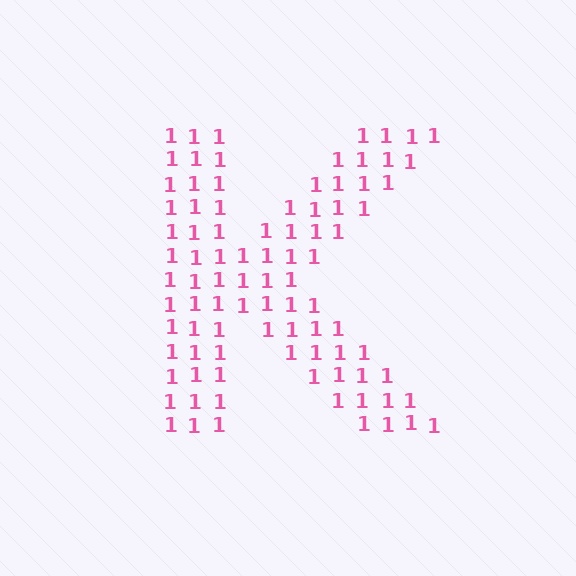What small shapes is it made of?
It is made of small digit 1's.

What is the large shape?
The large shape is the letter K.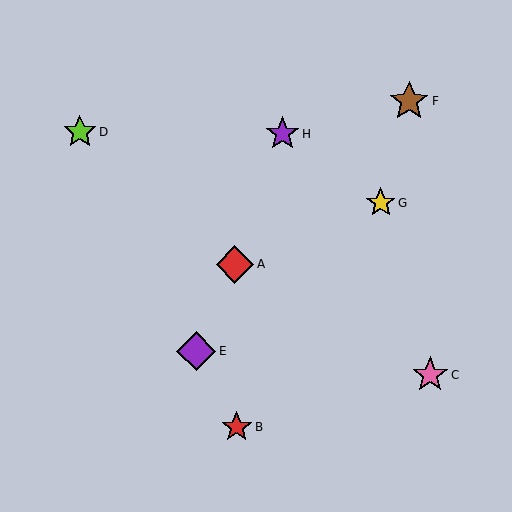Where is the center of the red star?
The center of the red star is at (237, 427).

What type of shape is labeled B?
Shape B is a red star.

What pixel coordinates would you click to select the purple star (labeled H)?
Click at (283, 134) to select the purple star H.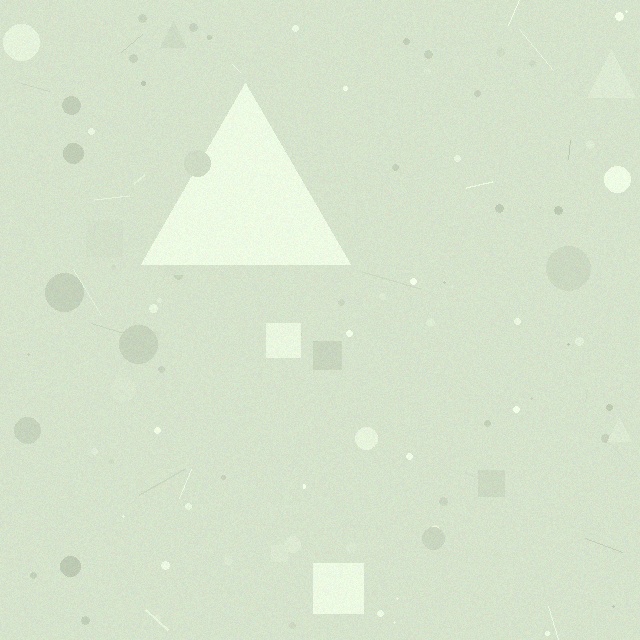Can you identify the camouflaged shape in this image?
The camouflaged shape is a triangle.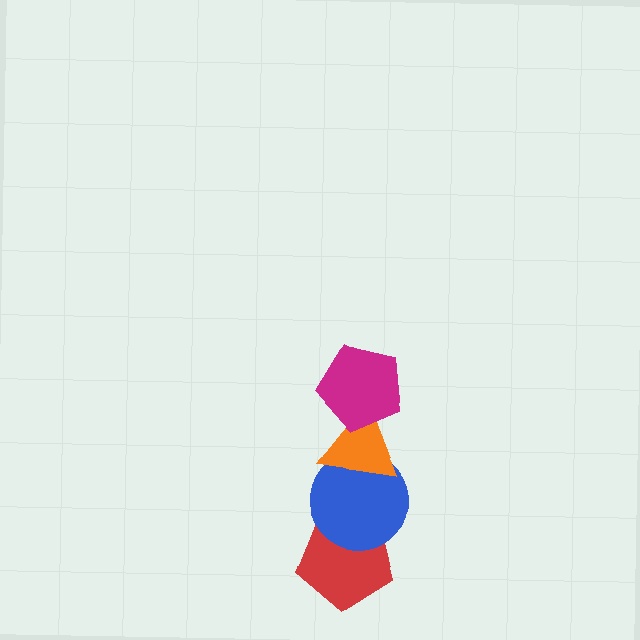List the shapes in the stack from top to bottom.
From top to bottom: the magenta pentagon, the orange triangle, the blue circle, the red pentagon.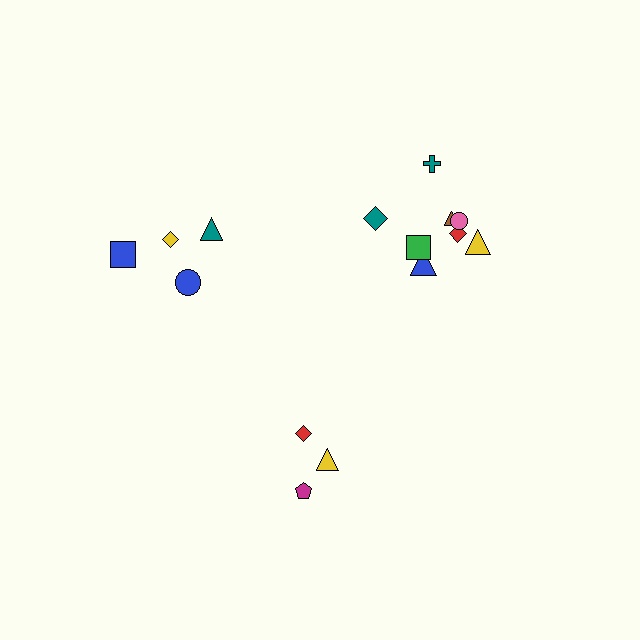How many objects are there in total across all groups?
There are 15 objects.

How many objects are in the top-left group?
There are 4 objects.